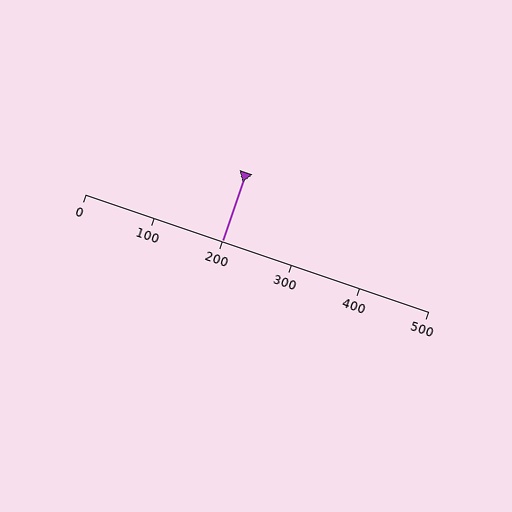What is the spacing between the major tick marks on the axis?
The major ticks are spaced 100 apart.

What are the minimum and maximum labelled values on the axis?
The axis runs from 0 to 500.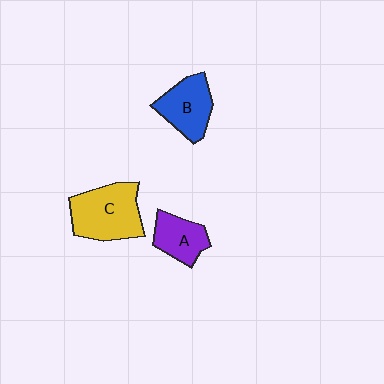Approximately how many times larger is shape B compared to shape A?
Approximately 1.2 times.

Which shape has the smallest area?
Shape A (purple).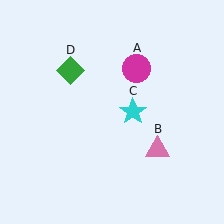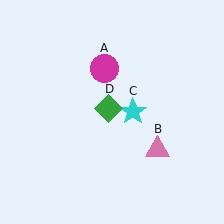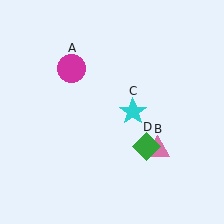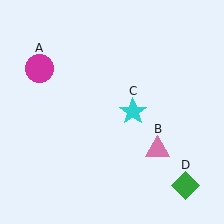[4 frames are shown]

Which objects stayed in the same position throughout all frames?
Pink triangle (object B) and cyan star (object C) remained stationary.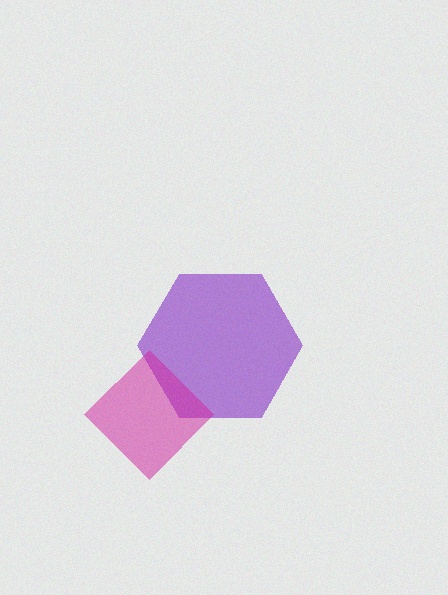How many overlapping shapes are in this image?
There are 2 overlapping shapes in the image.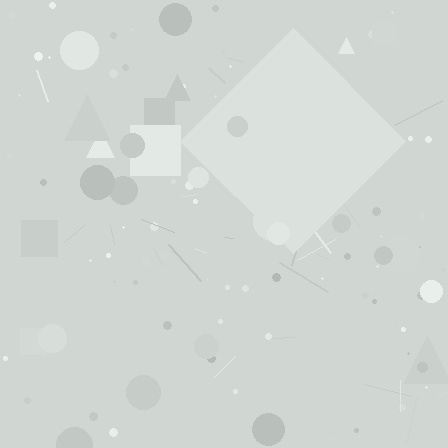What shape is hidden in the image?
A diamond is hidden in the image.